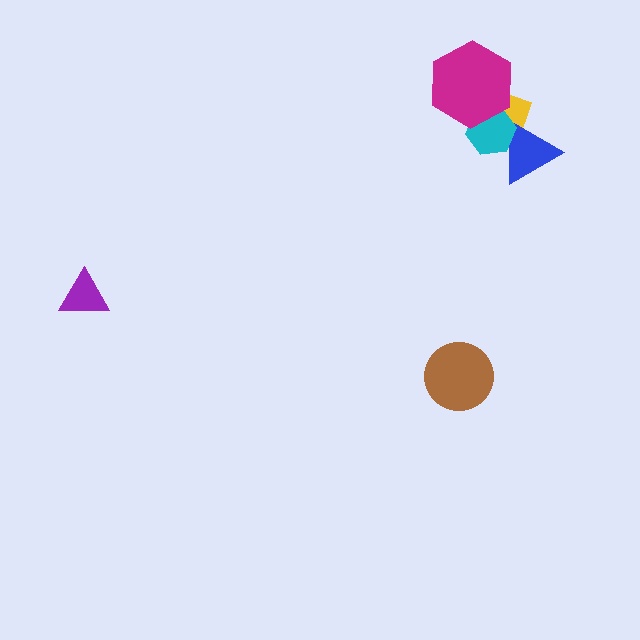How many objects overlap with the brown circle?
0 objects overlap with the brown circle.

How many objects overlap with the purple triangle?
0 objects overlap with the purple triangle.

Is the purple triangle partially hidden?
No, no other shape covers it.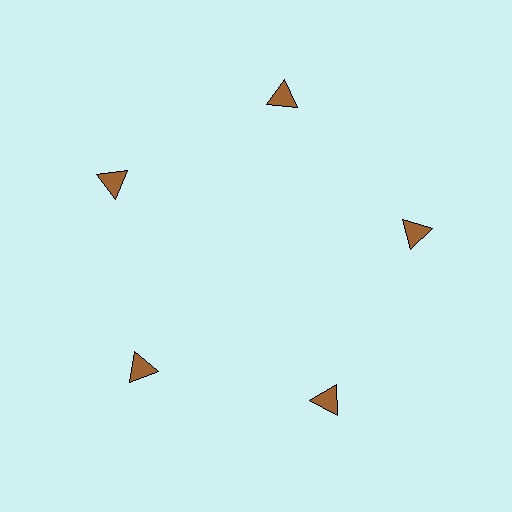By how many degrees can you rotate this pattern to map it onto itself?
The pattern maps onto itself every 72 degrees of rotation.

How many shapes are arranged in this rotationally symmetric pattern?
There are 5 shapes, arranged in 5 groups of 1.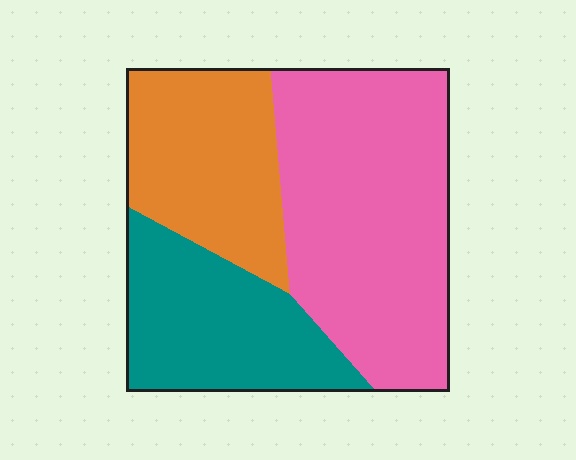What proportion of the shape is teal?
Teal covers 26% of the shape.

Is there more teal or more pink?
Pink.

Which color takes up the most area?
Pink, at roughly 45%.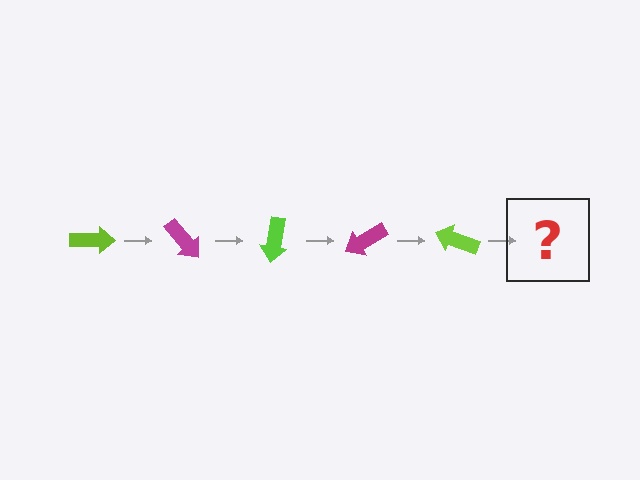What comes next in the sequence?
The next element should be a magenta arrow, rotated 250 degrees from the start.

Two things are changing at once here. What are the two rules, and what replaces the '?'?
The two rules are that it rotates 50 degrees each step and the color cycles through lime and magenta. The '?' should be a magenta arrow, rotated 250 degrees from the start.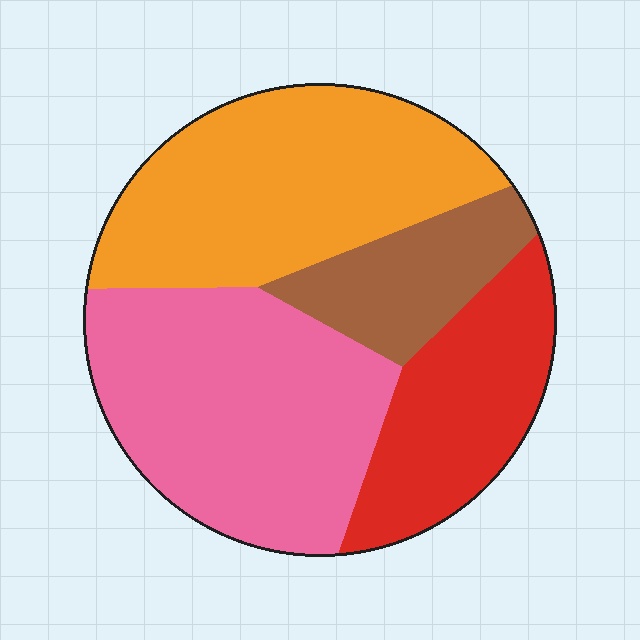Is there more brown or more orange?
Orange.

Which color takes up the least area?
Brown, at roughly 15%.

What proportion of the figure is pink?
Pink covers roughly 35% of the figure.